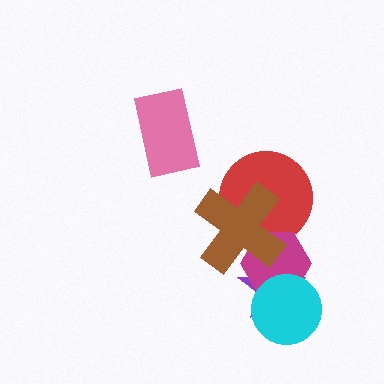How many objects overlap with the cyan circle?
2 objects overlap with the cyan circle.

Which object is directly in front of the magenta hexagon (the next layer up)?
The brown cross is directly in front of the magenta hexagon.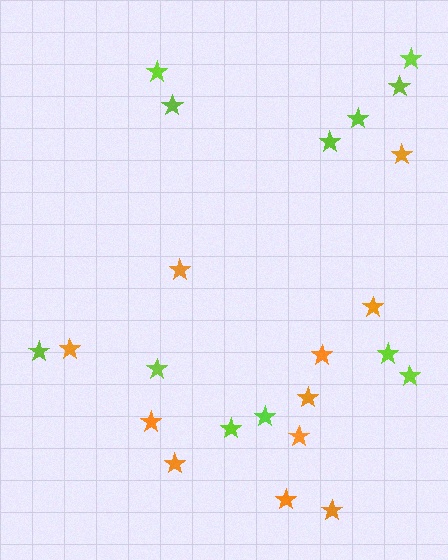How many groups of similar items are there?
There are 2 groups: one group of orange stars (11) and one group of lime stars (12).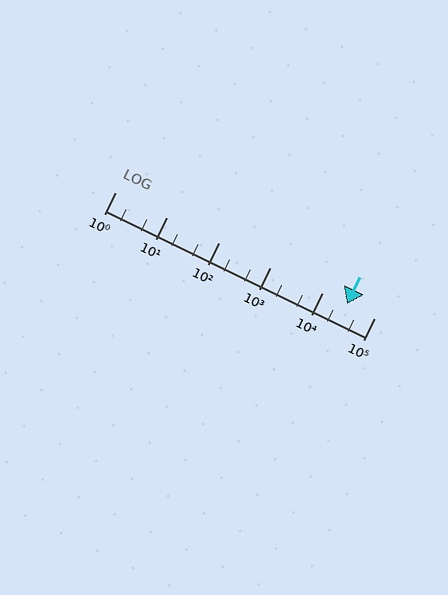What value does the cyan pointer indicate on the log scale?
The pointer indicates approximately 29000.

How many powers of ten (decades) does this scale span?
The scale spans 5 decades, from 1 to 100000.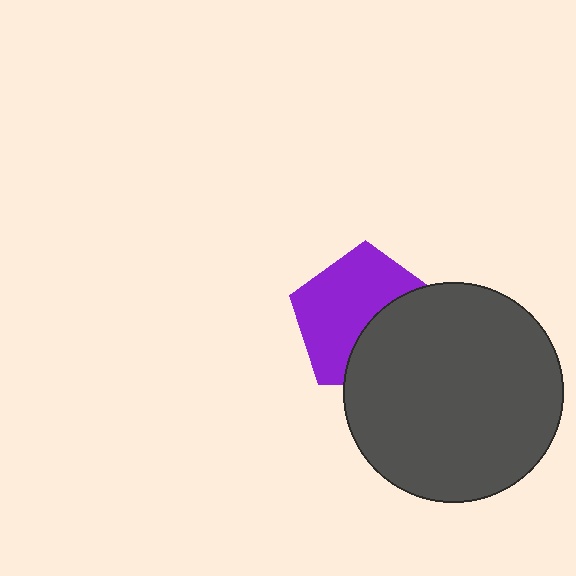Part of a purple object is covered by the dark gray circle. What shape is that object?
It is a pentagon.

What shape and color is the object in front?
The object in front is a dark gray circle.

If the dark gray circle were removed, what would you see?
You would see the complete purple pentagon.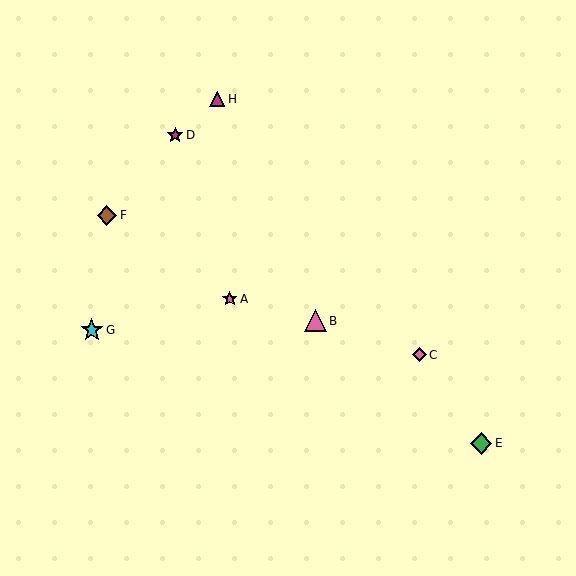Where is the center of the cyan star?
The center of the cyan star is at (92, 330).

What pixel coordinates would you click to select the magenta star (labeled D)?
Click at (175, 135) to select the magenta star D.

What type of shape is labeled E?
Shape E is a green diamond.